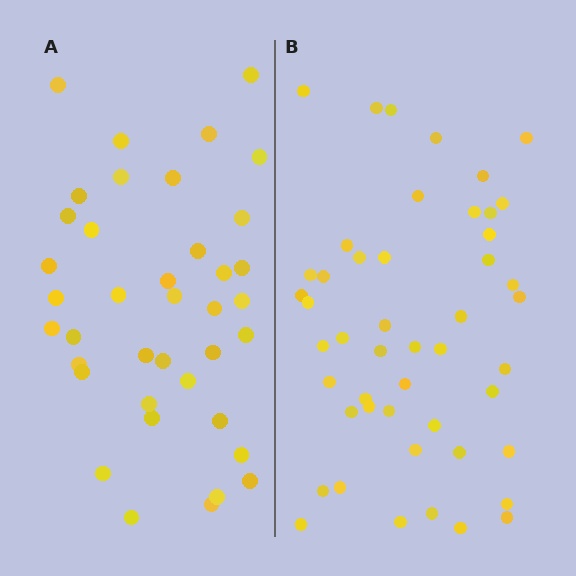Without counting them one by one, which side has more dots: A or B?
Region B (the right region) has more dots.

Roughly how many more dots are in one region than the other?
Region B has roughly 8 or so more dots than region A.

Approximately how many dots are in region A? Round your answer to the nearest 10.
About 40 dots. (The exact count is 39, which rounds to 40.)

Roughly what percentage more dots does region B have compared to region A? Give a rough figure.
About 25% more.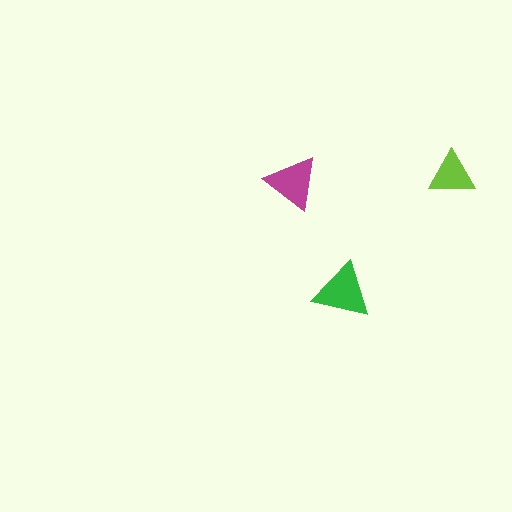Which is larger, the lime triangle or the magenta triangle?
The magenta one.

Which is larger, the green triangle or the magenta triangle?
The green one.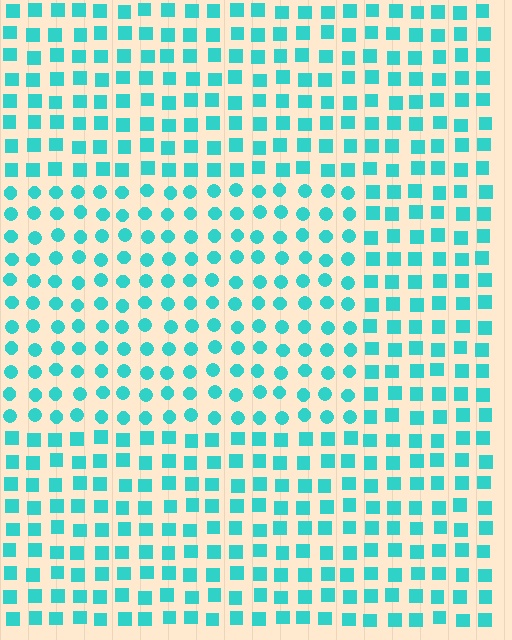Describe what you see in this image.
The image is filled with small cyan elements arranged in a uniform grid. A rectangle-shaped region contains circles, while the surrounding area contains squares. The boundary is defined purely by the change in element shape.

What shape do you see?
I see a rectangle.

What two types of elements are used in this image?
The image uses circles inside the rectangle region and squares outside it.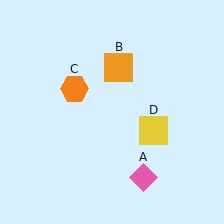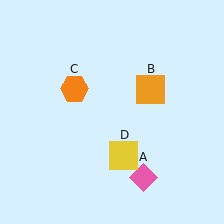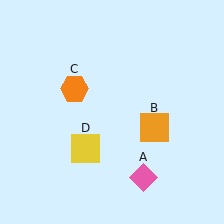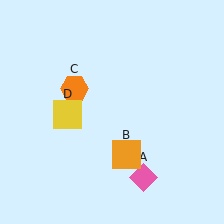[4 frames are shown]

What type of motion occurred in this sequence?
The orange square (object B), yellow square (object D) rotated clockwise around the center of the scene.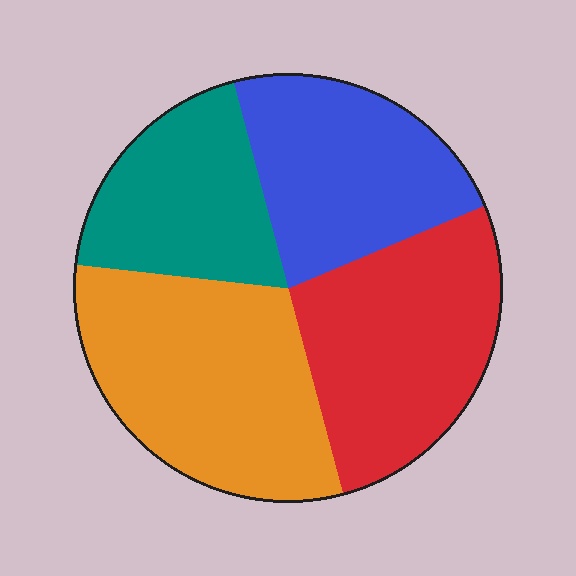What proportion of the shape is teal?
Teal takes up about one fifth (1/5) of the shape.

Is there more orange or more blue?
Orange.